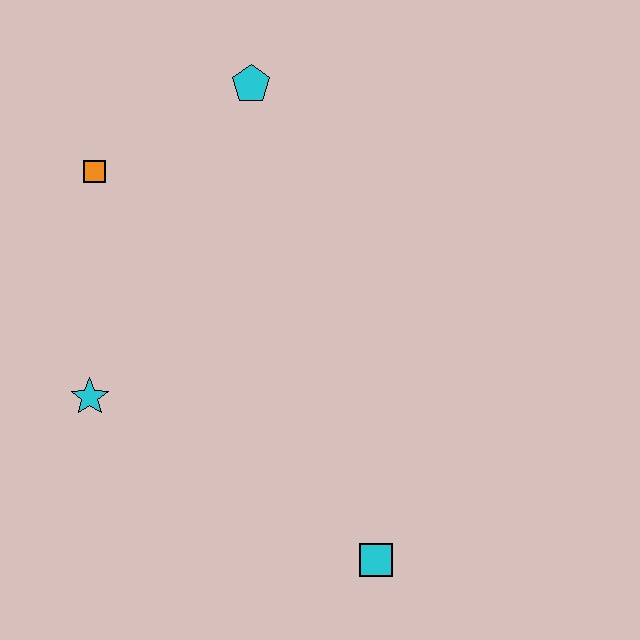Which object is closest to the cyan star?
The orange square is closest to the cyan star.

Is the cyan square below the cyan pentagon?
Yes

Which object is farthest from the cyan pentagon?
The cyan square is farthest from the cyan pentagon.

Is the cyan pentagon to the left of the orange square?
No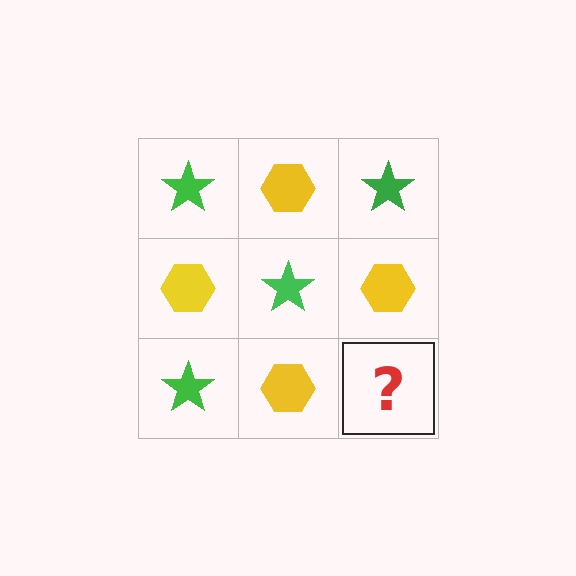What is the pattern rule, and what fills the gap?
The rule is that it alternates green star and yellow hexagon in a checkerboard pattern. The gap should be filled with a green star.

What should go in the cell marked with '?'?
The missing cell should contain a green star.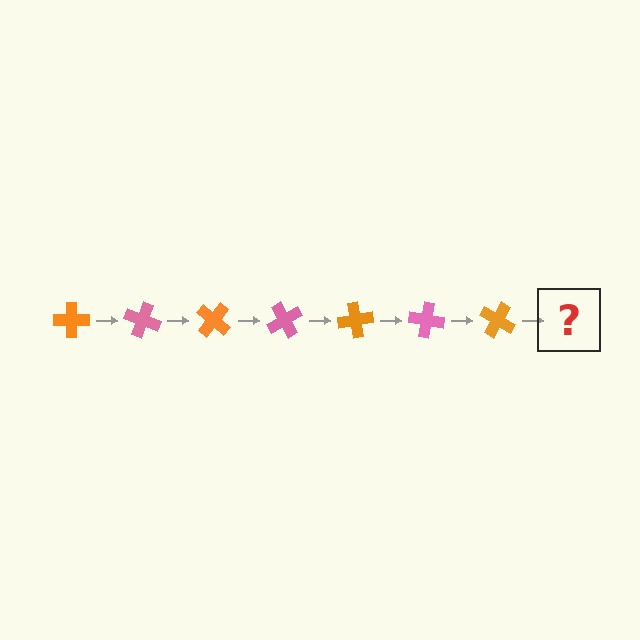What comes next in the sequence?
The next element should be a pink cross, rotated 140 degrees from the start.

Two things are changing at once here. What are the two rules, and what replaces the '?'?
The two rules are that it rotates 20 degrees each step and the color cycles through orange and pink. The '?' should be a pink cross, rotated 140 degrees from the start.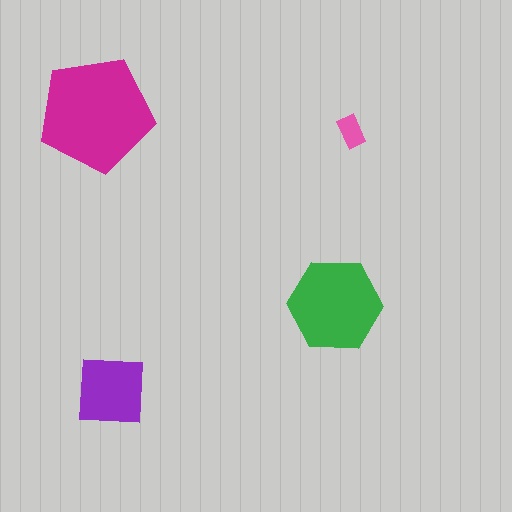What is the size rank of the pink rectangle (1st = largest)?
4th.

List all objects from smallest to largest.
The pink rectangle, the purple square, the green hexagon, the magenta pentagon.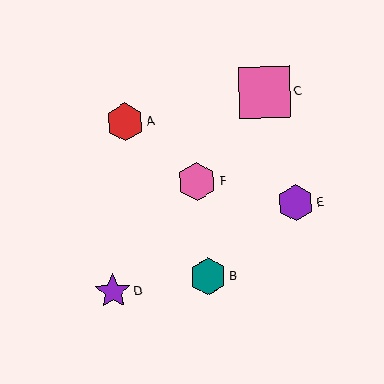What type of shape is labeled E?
Shape E is a purple hexagon.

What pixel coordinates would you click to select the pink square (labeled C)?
Click at (265, 93) to select the pink square C.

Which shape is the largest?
The pink square (labeled C) is the largest.